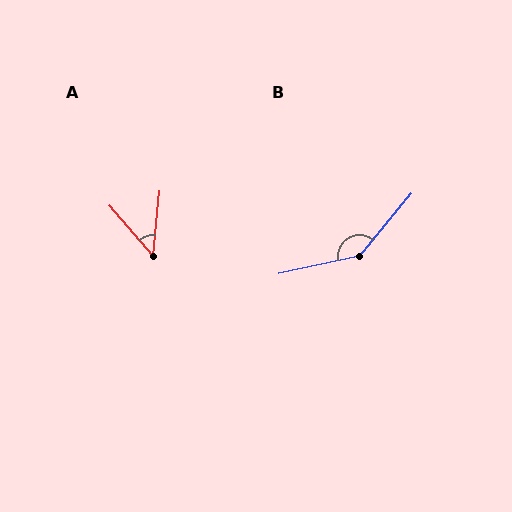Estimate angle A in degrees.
Approximately 46 degrees.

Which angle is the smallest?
A, at approximately 46 degrees.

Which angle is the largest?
B, at approximately 142 degrees.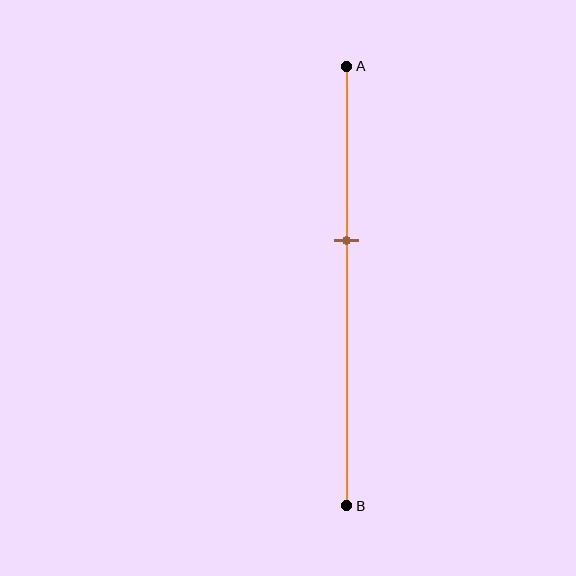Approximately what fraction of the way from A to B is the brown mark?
The brown mark is approximately 40% of the way from A to B.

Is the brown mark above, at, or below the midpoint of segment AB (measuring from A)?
The brown mark is above the midpoint of segment AB.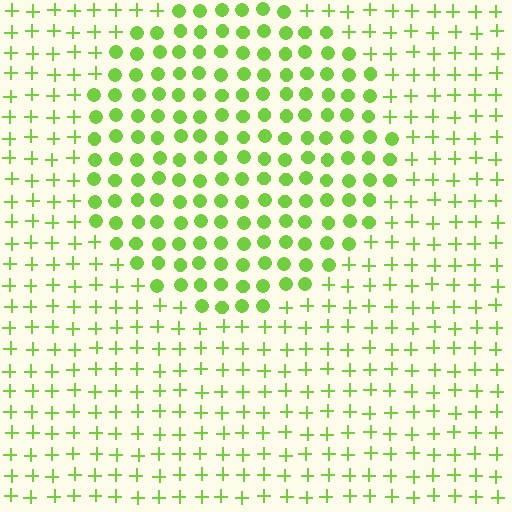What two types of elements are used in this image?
The image uses circles inside the circle region and plus signs outside it.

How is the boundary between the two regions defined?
The boundary is defined by a change in element shape: circles inside vs. plus signs outside. All elements share the same color and spacing.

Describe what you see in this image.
The image is filled with small lime elements arranged in a uniform grid. A circle-shaped region contains circles, while the surrounding area contains plus signs. The boundary is defined purely by the change in element shape.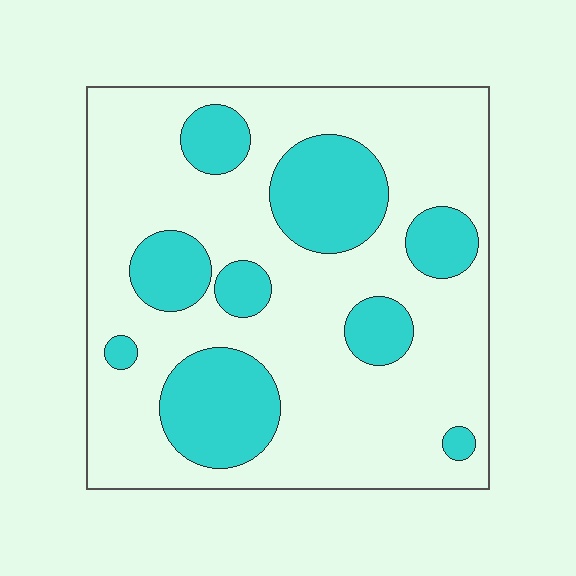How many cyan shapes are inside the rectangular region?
9.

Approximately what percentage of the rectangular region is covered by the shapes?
Approximately 25%.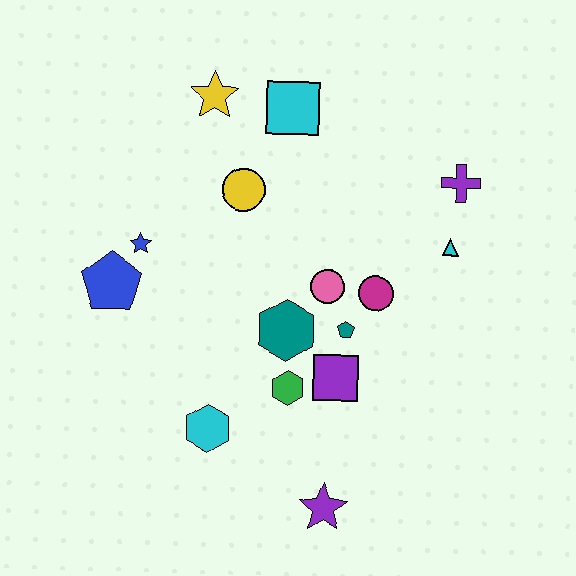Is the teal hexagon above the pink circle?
No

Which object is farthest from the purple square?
The yellow star is farthest from the purple square.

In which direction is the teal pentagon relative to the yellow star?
The teal pentagon is below the yellow star.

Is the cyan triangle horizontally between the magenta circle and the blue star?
No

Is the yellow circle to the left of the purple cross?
Yes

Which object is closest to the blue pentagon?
The blue star is closest to the blue pentagon.